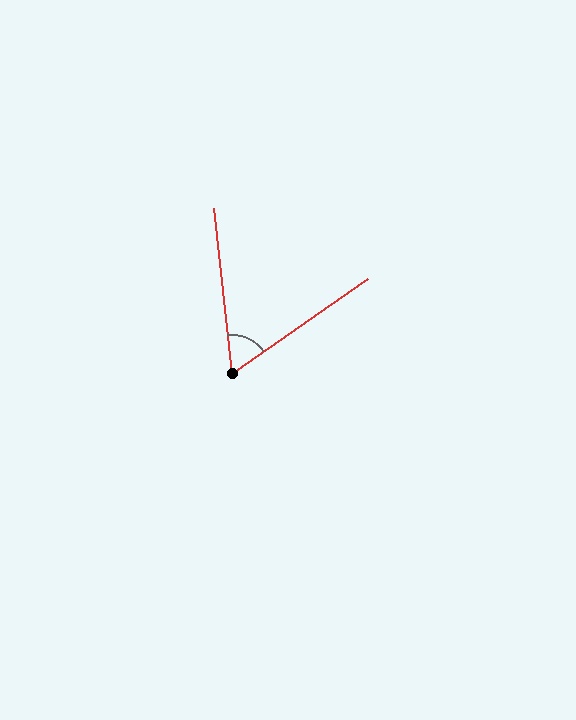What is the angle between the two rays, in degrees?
Approximately 61 degrees.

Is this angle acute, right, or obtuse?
It is acute.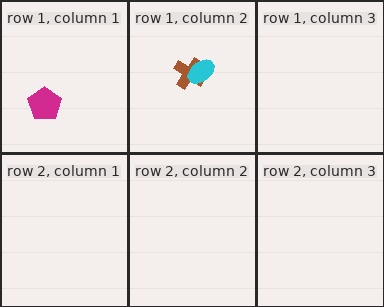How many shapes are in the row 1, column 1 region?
1.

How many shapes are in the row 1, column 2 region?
2.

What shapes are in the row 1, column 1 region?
The magenta pentagon.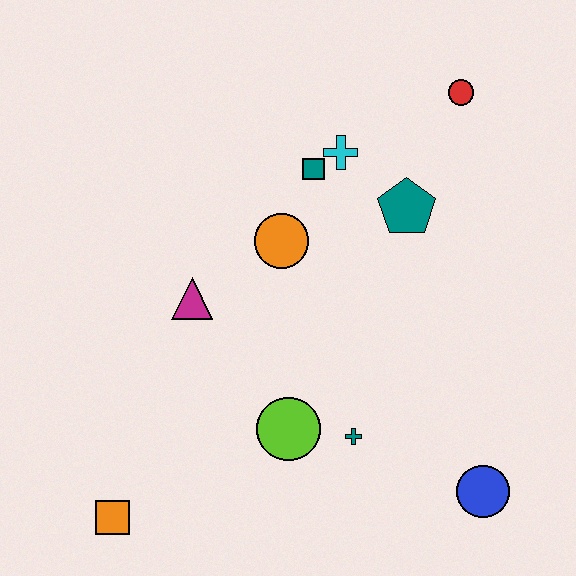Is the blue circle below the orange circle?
Yes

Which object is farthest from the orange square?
The red circle is farthest from the orange square.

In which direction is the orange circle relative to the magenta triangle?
The orange circle is to the right of the magenta triangle.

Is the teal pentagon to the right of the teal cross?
Yes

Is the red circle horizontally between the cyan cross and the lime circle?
No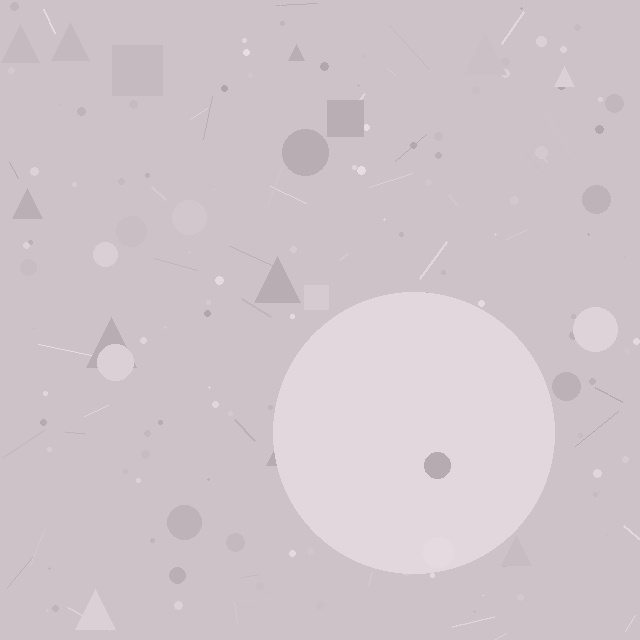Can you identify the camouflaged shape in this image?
The camouflaged shape is a circle.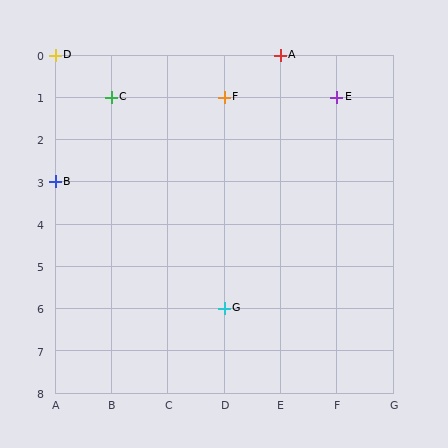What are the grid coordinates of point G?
Point G is at grid coordinates (D, 6).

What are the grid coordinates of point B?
Point B is at grid coordinates (A, 3).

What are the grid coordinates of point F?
Point F is at grid coordinates (D, 1).